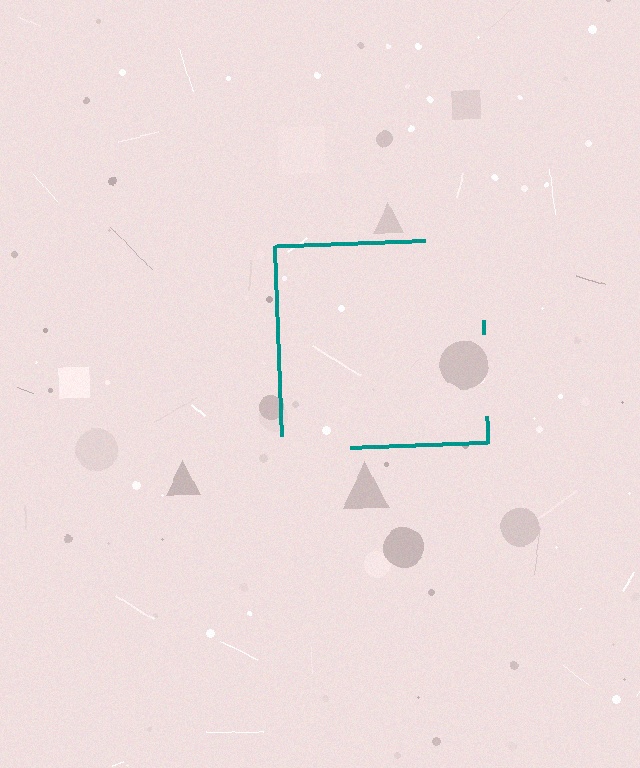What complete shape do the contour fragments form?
The contour fragments form a square.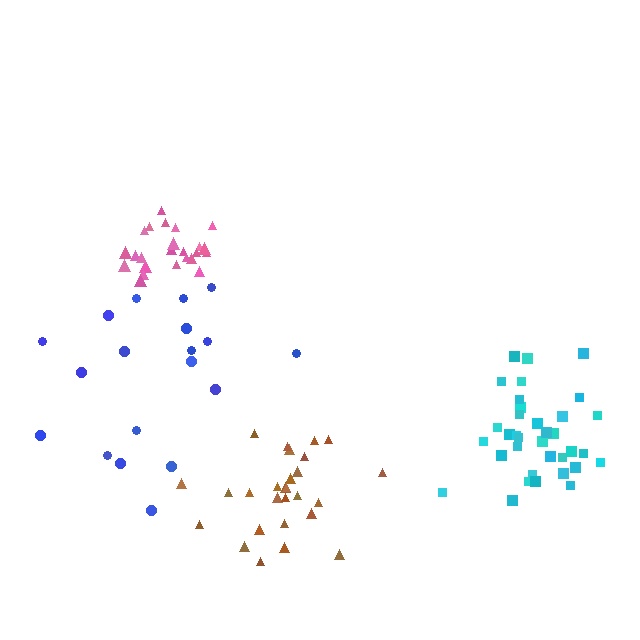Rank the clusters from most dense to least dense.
pink, brown, cyan, blue.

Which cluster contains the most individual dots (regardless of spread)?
Cyan (35).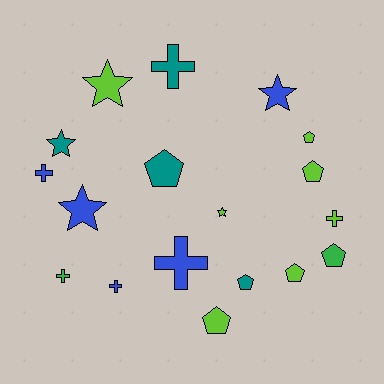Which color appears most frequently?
Lime, with 7 objects.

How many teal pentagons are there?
There are 2 teal pentagons.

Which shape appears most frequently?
Pentagon, with 7 objects.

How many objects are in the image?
There are 18 objects.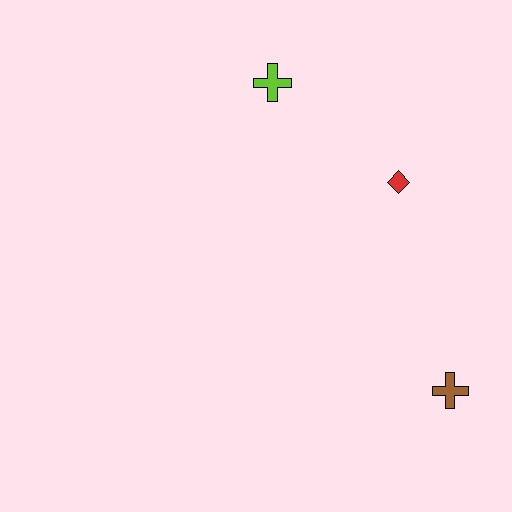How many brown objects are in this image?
There is 1 brown object.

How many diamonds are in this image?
There is 1 diamond.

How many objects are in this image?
There are 3 objects.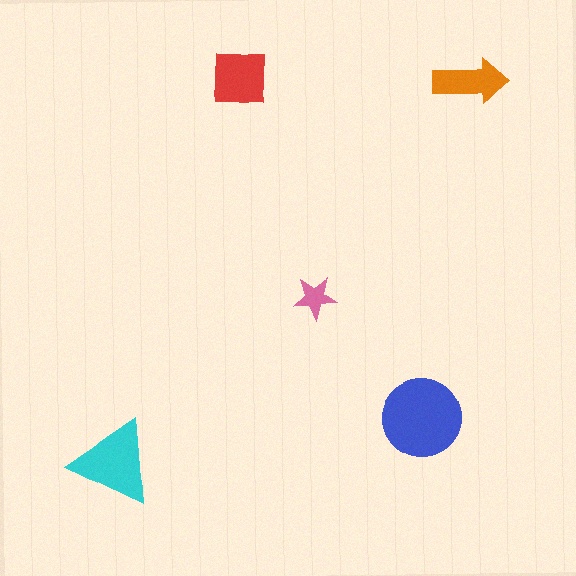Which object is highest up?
The red square is topmost.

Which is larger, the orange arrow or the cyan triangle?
The cyan triangle.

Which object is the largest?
The blue circle.